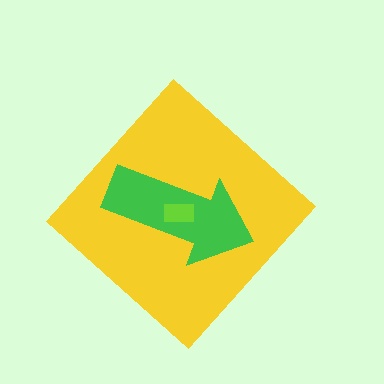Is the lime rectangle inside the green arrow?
Yes.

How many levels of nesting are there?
3.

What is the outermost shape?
The yellow diamond.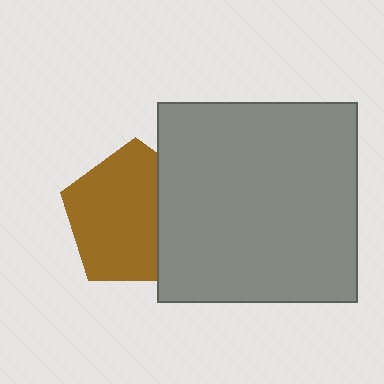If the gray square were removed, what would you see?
You would see the complete brown pentagon.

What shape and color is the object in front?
The object in front is a gray square.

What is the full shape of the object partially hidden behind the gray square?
The partially hidden object is a brown pentagon.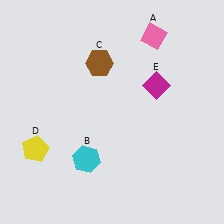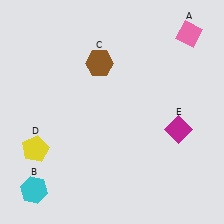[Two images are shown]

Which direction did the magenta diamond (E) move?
The magenta diamond (E) moved down.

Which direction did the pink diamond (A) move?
The pink diamond (A) moved right.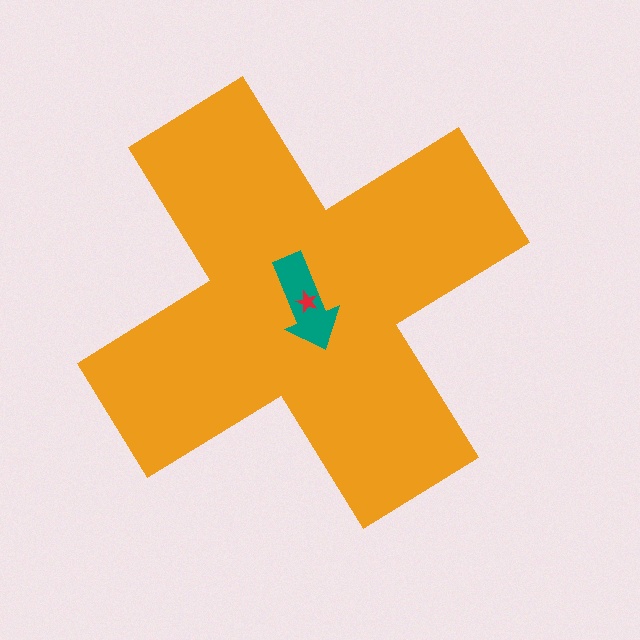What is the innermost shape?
The red star.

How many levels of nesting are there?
3.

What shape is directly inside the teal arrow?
The red star.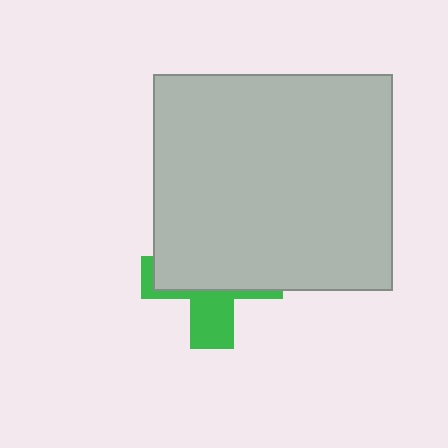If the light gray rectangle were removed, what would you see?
You would see the complete green cross.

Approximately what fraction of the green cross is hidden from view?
Roughly 64% of the green cross is hidden behind the light gray rectangle.